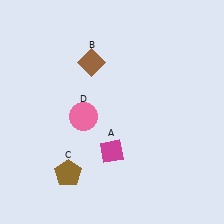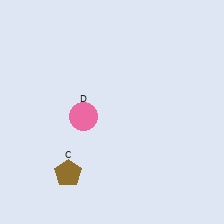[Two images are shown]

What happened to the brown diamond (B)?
The brown diamond (B) was removed in Image 2. It was in the top-left area of Image 1.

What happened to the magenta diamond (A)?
The magenta diamond (A) was removed in Image 2. It was in the bottom-left area of Image 1.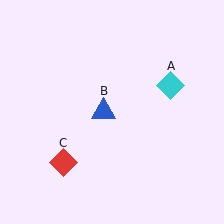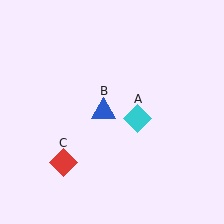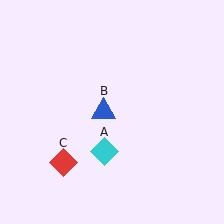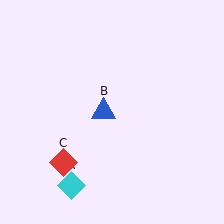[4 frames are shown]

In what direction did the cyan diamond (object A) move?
The cyan diamond (object A) moved down and to the left.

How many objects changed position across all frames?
1 object changed position: cyan diamond (object A).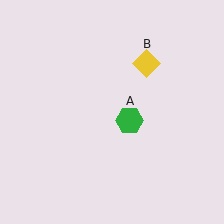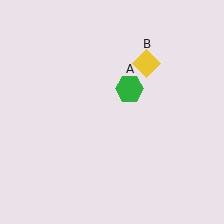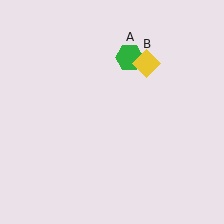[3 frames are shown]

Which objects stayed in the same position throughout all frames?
Yellow diamond (object B) remained stationary.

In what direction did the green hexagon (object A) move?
The green hexagon (object A) moved up.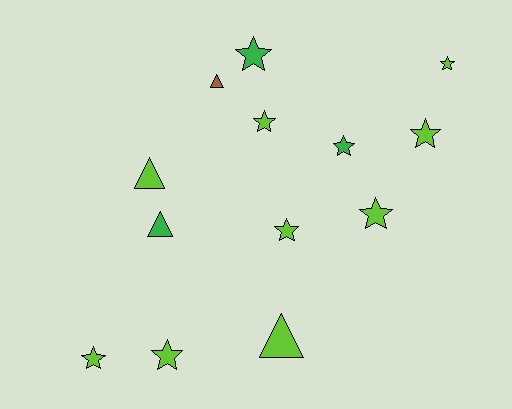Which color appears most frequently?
Lime, with 9 objects.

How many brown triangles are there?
There is 1 brown triangle.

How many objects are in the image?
There are 13 objects.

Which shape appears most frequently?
Star, with 9 objects.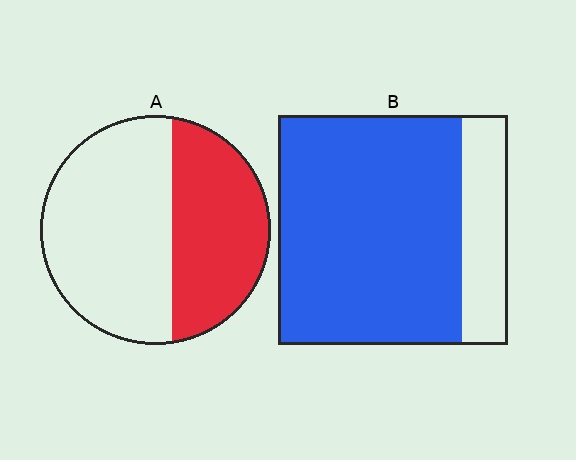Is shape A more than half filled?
No.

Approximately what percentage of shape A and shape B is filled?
A is approximately 40% and B is approximately 80%.